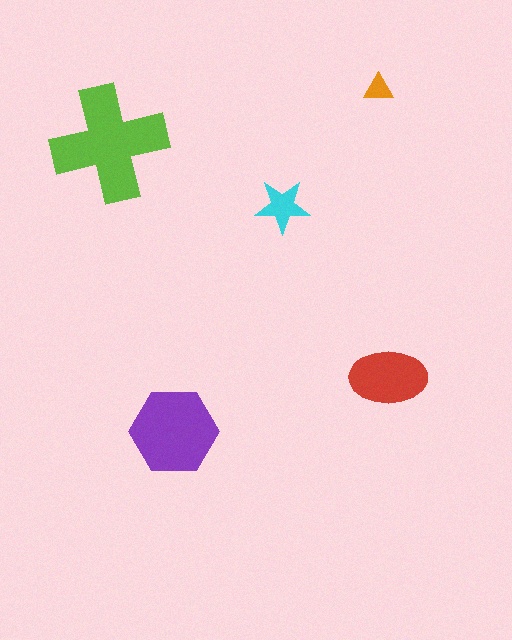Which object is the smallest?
The orange triangle.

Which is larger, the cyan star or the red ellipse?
The red ellipse.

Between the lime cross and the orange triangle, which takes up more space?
The lime cross.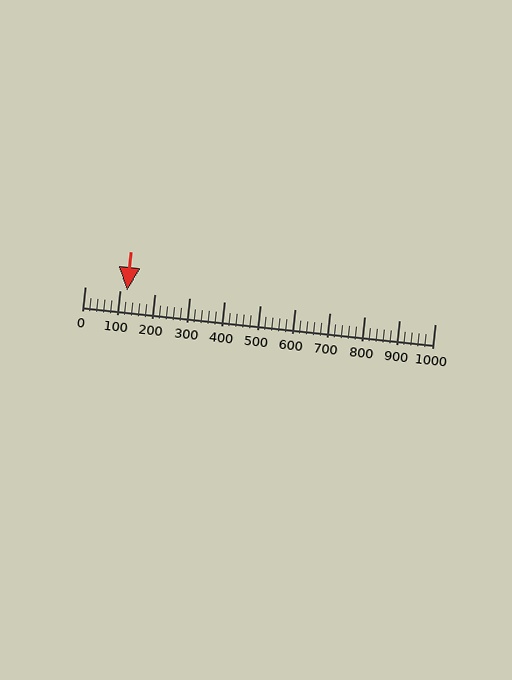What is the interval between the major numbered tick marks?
The major tick marks are spaced 100 units apart.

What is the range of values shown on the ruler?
The ruler shows values from 0 to 1000.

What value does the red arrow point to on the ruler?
The red arrow points to approximately 120.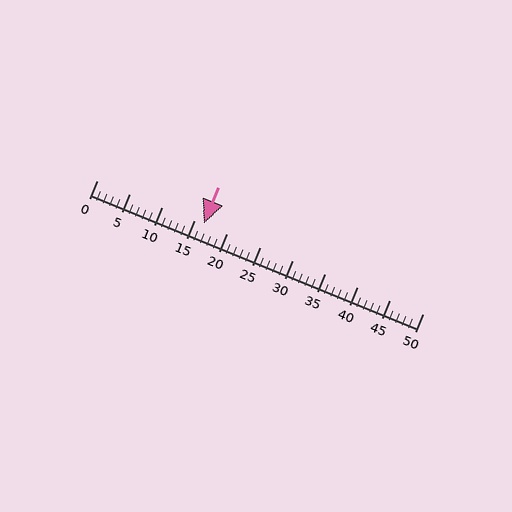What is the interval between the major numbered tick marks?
The major tick marks are spaced 5 units apart.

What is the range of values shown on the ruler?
The ruler shows values from 0 to 50.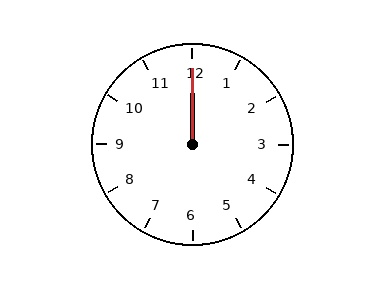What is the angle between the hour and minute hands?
Approximately 0 degrees.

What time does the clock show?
12:00.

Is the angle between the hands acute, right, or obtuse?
It is acute.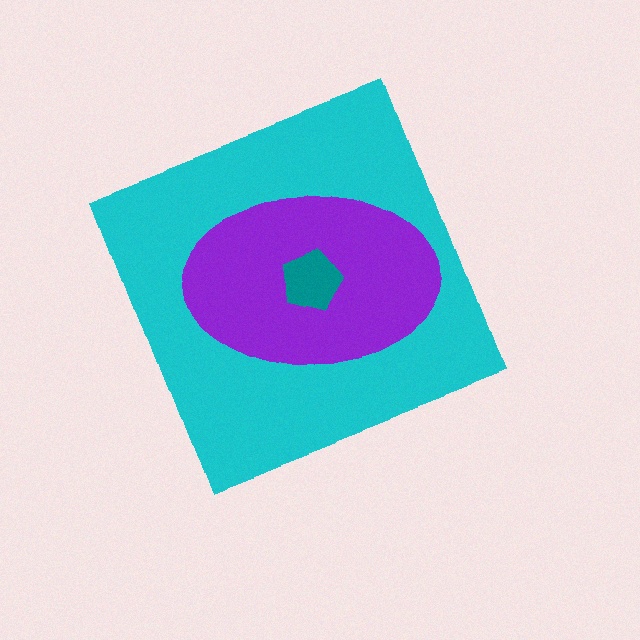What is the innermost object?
The teal pentagon.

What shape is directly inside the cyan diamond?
The purple ellipse.